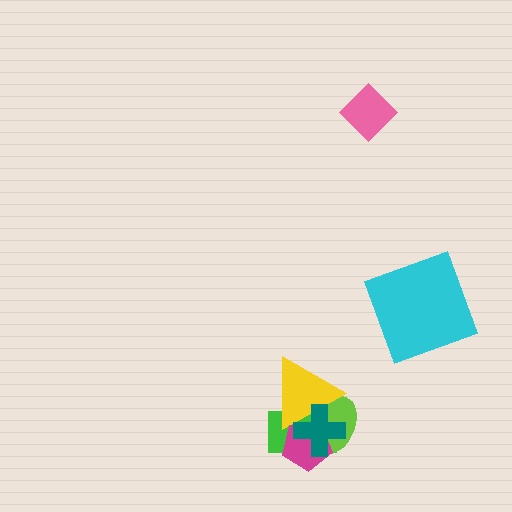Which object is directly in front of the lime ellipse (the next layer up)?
The yellow triangle is directly in front of the lime ellipse.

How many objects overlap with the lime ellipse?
4 objects overlap with the lime ellipse.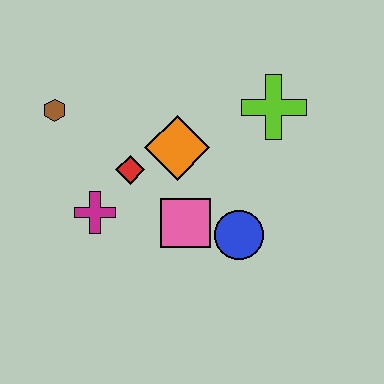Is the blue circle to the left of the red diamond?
No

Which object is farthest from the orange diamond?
The brown hexagon is farthest from the orange diamond.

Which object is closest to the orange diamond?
The red diamond is closest to the orange diamond.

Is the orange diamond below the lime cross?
Yes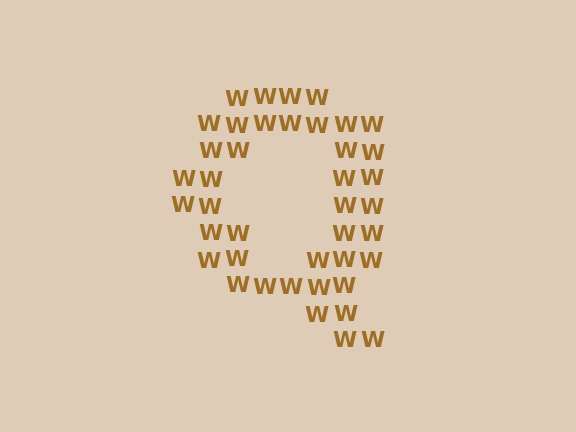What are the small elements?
The small elements are letter W's.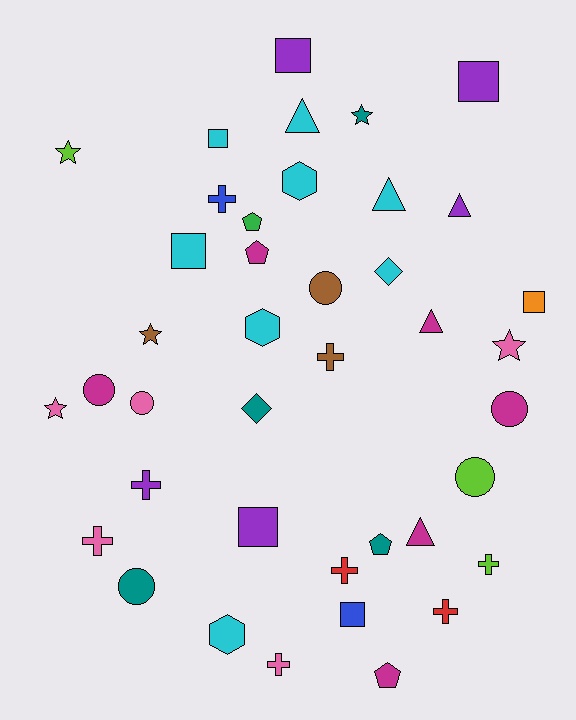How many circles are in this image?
There are 6 circles.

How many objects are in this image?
There are 40 objects.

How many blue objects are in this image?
There are 2 blue objects.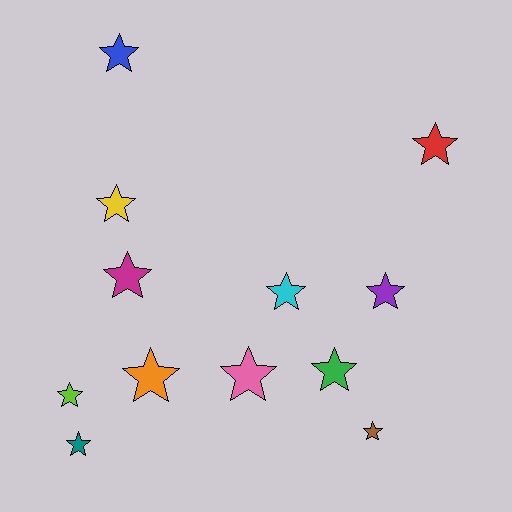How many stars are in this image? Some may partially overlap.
There are 12 stars.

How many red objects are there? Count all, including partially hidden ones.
There is 1 red object.